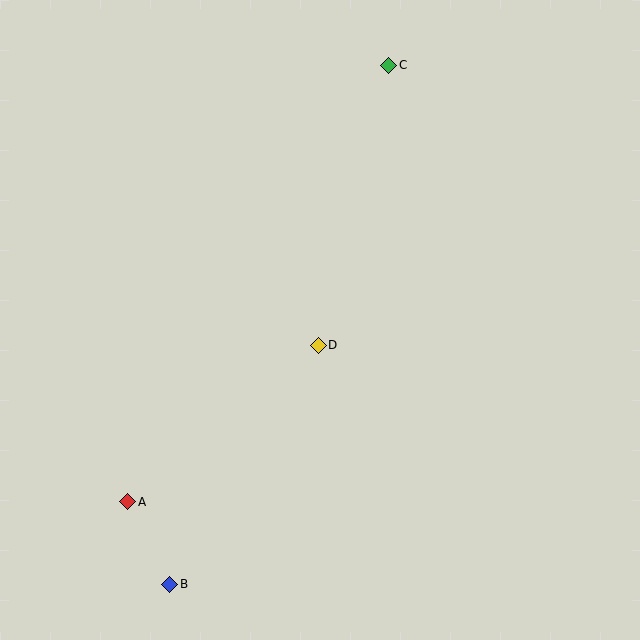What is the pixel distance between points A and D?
The distance between A and D is 246 pixels.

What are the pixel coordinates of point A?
Point A is at (128, 502).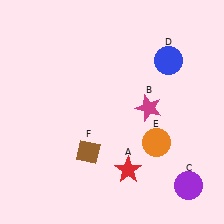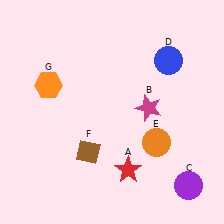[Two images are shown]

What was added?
An orange hexagon (G) was added in Image 2.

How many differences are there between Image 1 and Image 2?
There is 1 difference between the two images.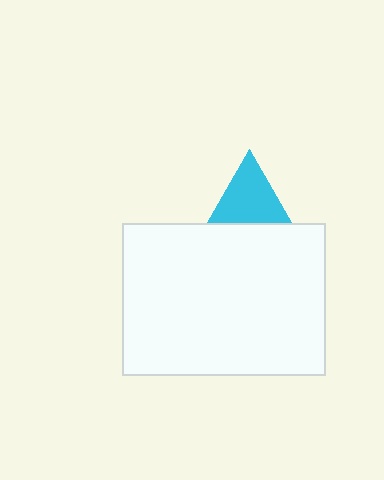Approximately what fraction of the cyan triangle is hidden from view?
Roughly 47% of the cyan triangle is hidden behind the white rectangle.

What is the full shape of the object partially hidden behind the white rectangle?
The partially hidden object is a cyan triangle.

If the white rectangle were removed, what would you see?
You would see the complete cyan triangle.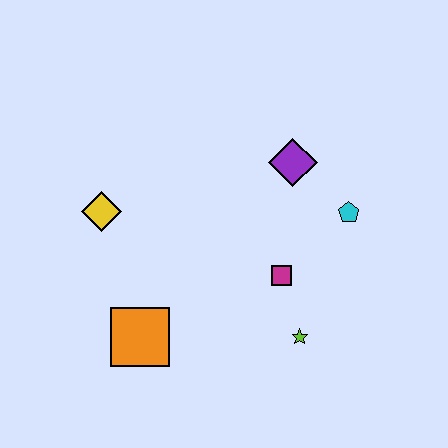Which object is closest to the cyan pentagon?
The purple diamond is closest to the cyan pentagon.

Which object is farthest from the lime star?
The yellow diamond is farthest from the lime star.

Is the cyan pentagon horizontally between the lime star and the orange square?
No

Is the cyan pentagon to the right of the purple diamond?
Yes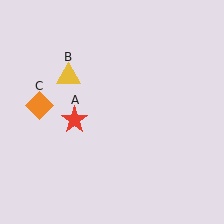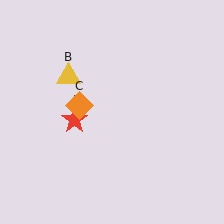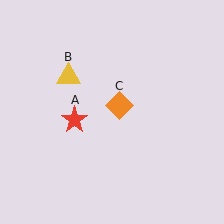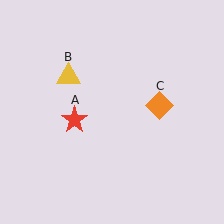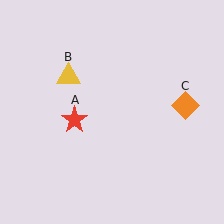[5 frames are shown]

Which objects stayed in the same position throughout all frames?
Red star (object A) and yellow triangle (object B) remained stationary.